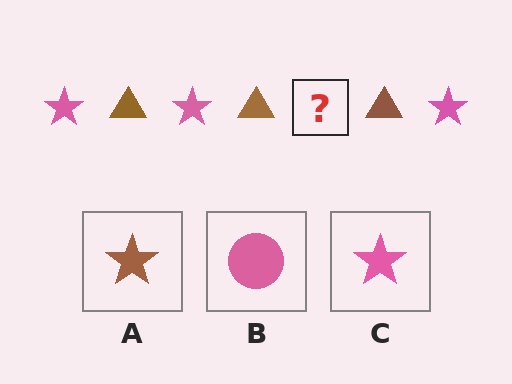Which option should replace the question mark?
Option C.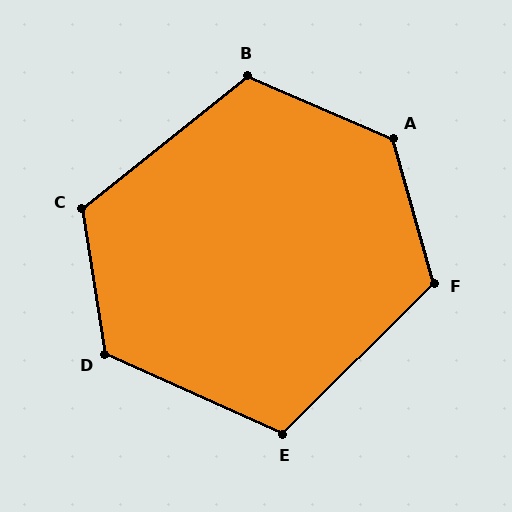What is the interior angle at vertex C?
Approximately 120 degrees (obtuse).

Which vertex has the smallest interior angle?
E, at approximately 111 degrees.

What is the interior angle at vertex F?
Approximately 119 degrees (obtuse).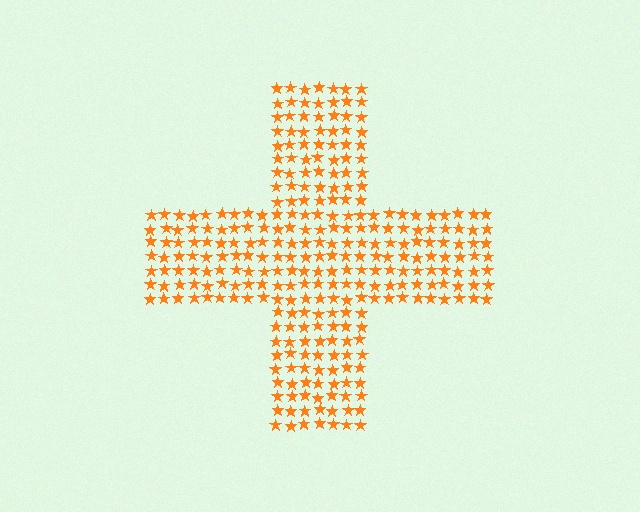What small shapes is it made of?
It is made of small stars.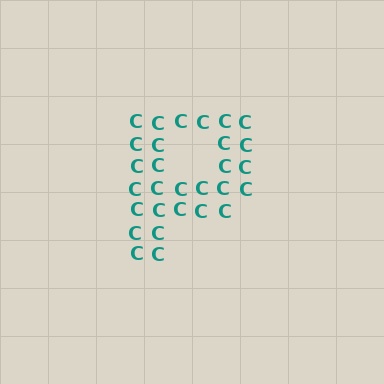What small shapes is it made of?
It is made of small letter C's.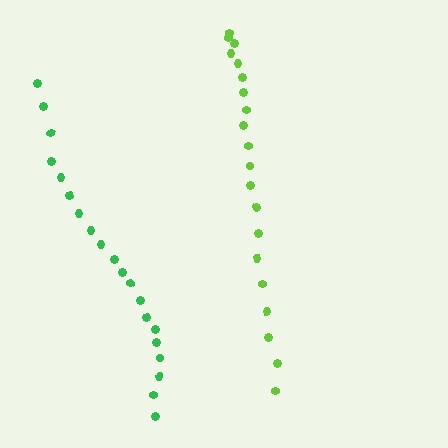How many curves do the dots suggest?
There are 2 distinct paths.